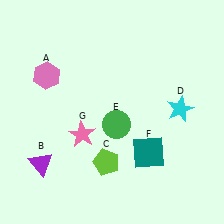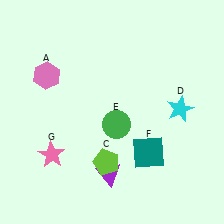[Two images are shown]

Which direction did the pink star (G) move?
The pink star (G) moved left.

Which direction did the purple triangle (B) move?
The purple triangle (B) moved right.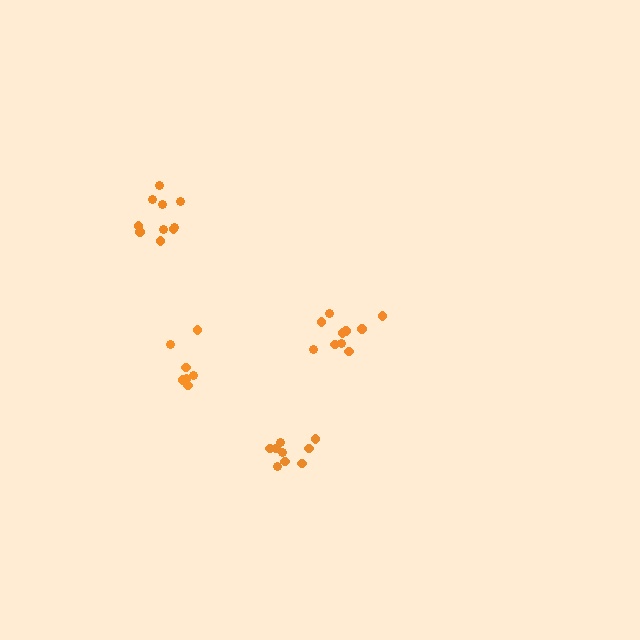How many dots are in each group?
Group 1: 10 dots, Group 2: 10 dots, Group 3: 9 dots, Group 4: 7 dots (36 total).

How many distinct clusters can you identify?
There are 4 distinct clusters.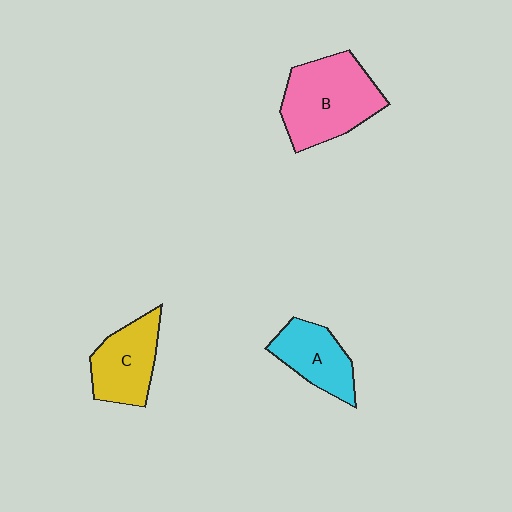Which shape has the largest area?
Shape B (pink).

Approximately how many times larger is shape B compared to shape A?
Approximately 1.6 times.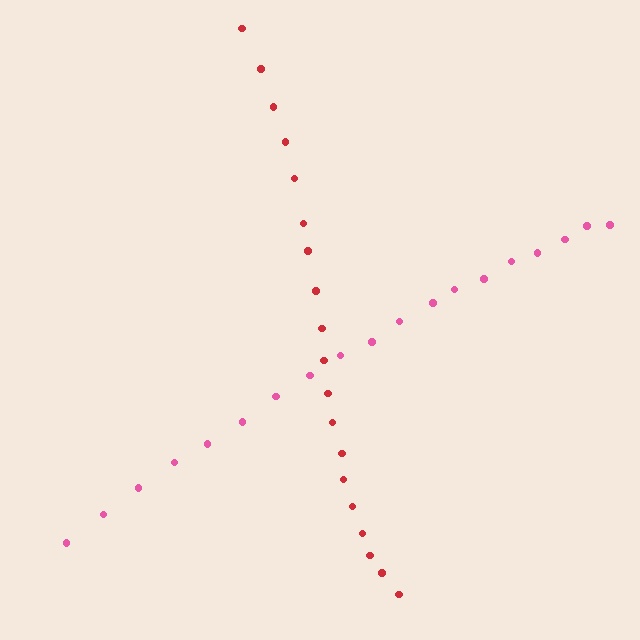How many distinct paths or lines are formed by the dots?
There are 2 distinct paths.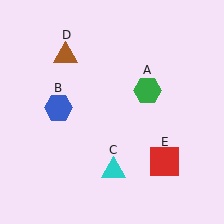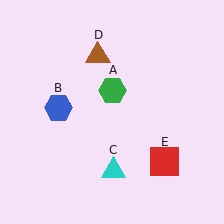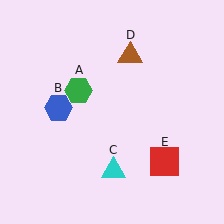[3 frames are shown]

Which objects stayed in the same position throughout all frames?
Blue hexagon (object B) and cyan triangle (object C) and red square (object E) remained stationary.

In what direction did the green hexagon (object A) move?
The green hexagon (object A) moved left.